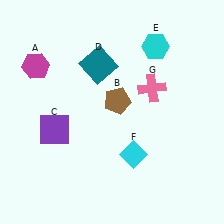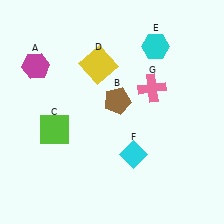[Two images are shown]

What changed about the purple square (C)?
In Image 1, C is purple. In Image 2, it changed to lime.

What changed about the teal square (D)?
In Image 1, D is teal. In Image 2, it changed to yellow.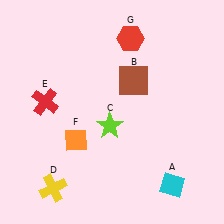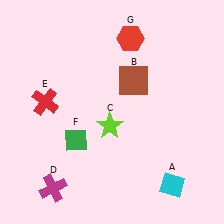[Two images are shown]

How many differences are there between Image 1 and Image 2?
There are 2 differences between the two images.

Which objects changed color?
D changed from yellow to magenta. F changed from orange to green.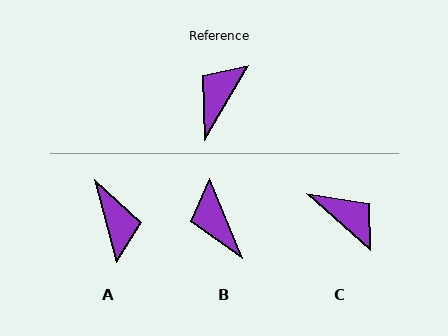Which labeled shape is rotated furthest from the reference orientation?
A, about 135 degrees away.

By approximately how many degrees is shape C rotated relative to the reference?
Approximately 101 degrees clockwise.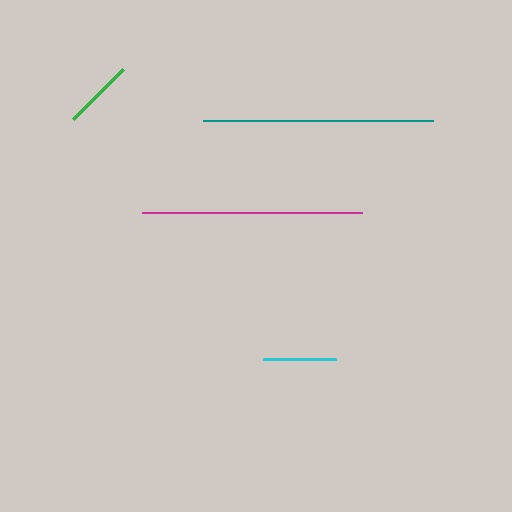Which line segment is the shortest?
The green line is the shortest at approximately 71 pixels.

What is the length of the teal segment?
The teal segment is approximately 230 pixels long.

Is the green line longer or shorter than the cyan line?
The cyan line is longer than the green line.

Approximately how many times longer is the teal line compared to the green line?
The teal line is approximately 3.2 times the length of the green line.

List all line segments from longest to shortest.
From longest to shortest: teal, magenta, cyan, green.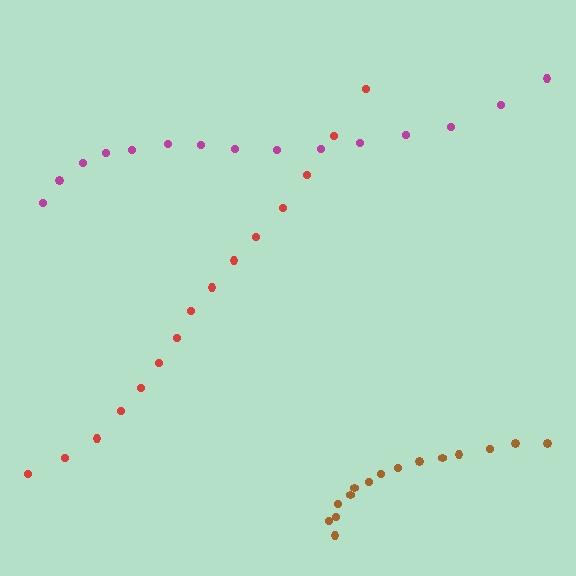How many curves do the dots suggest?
There are 3 distinct paths.